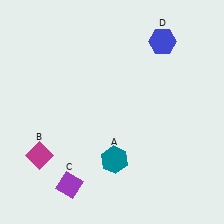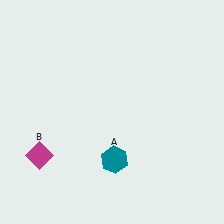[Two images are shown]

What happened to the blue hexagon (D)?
The blue hexagon (D) was removed in Image 2. It was in the top-right area of Image 1.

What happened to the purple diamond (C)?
The purple diamond (C) was removed in Image 2. It was in the bottom-left area of Image 1.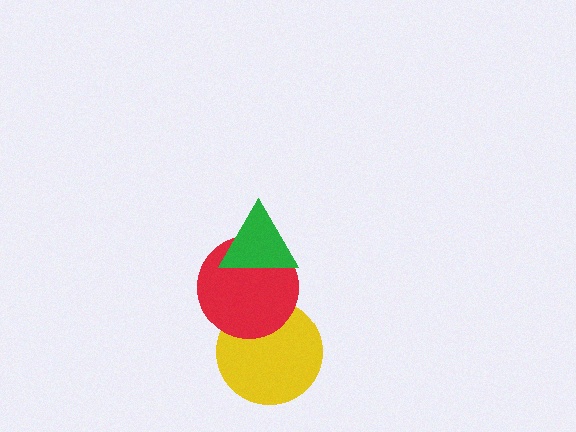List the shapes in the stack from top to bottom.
From top to bottom: the green triangle, the red circle, the yellow circle.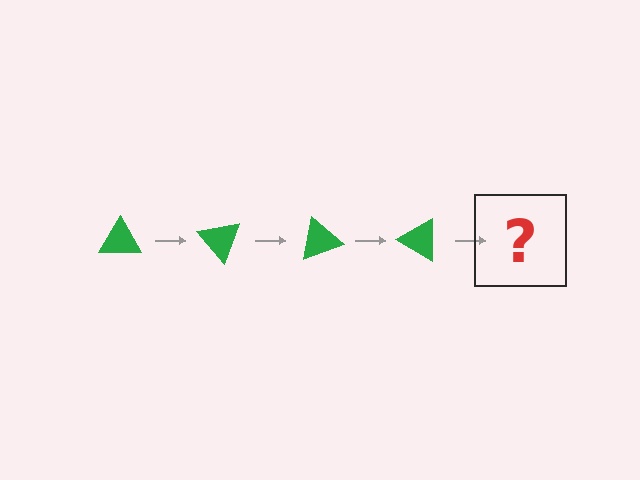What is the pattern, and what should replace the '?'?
The pattern is that the triangle rotates 50 degrees each step. The '?' should be a green triangle rotated 200 degrees.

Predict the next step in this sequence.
The next step is a green triangle rotated 200 degrees.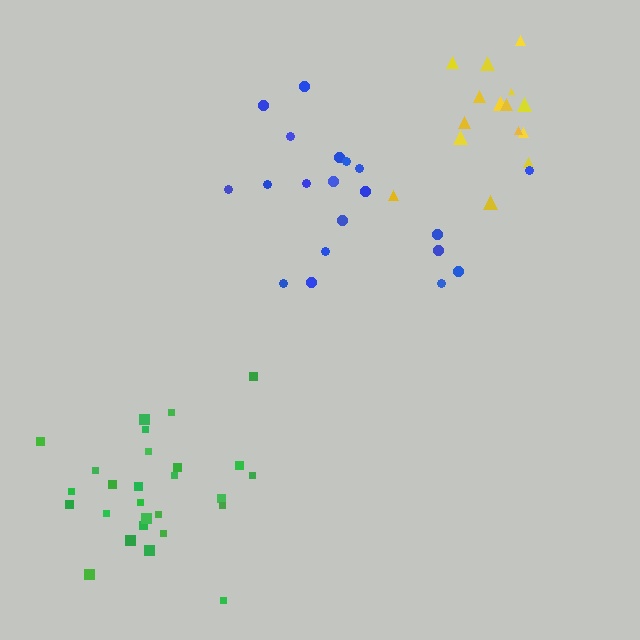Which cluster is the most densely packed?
Green.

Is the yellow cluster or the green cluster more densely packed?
Green.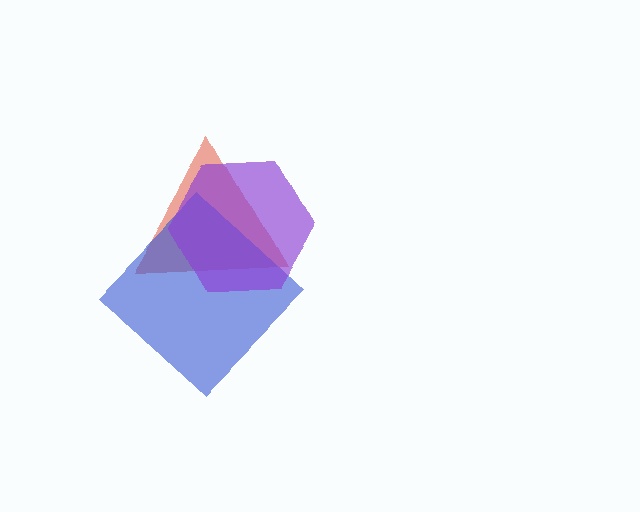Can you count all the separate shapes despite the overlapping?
Yes, there are 3 separate shapes.